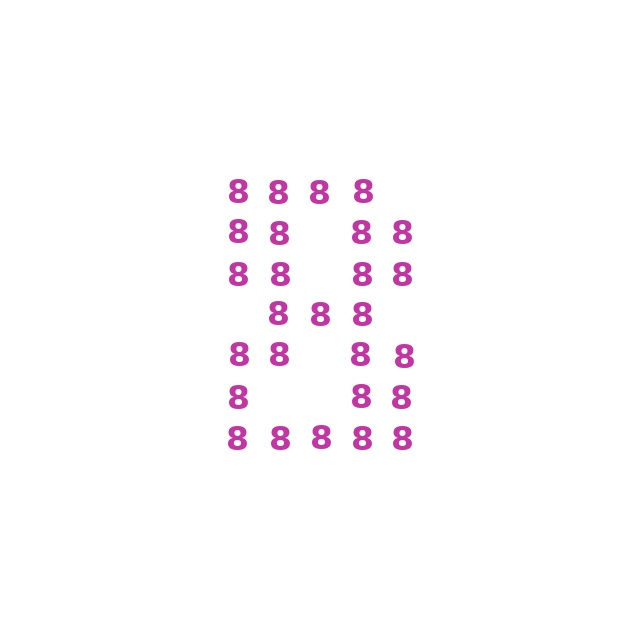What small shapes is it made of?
It is made of small digit 8's.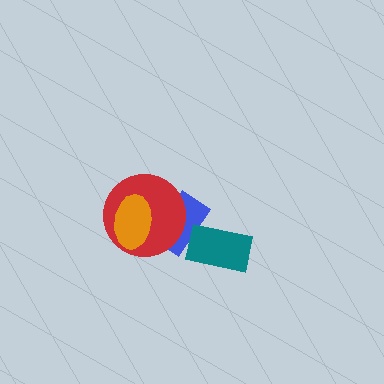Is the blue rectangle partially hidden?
Yes, it is partially covered by another shape.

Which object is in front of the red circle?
The orange ellipse is in front of the red circle.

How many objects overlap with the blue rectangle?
3 objects overlap with the blue rectangle.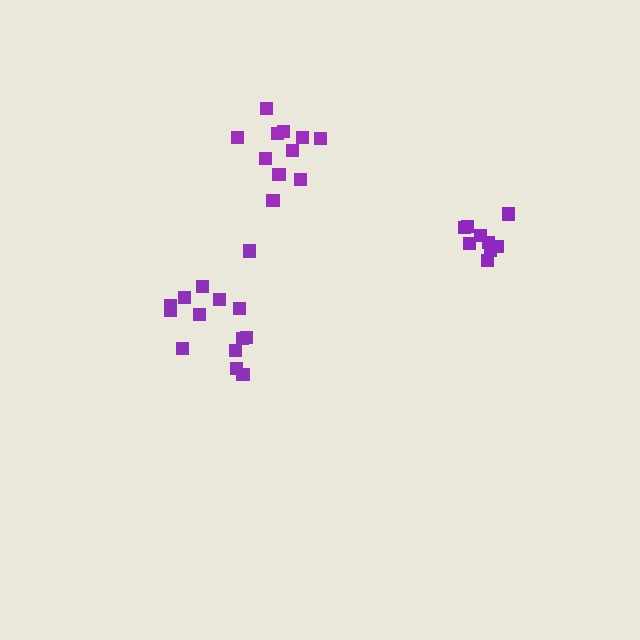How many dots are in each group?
Group 1: 9 dots, Group 2: 14 dots, Group 3: 11 dots (34 total).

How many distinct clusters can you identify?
There are 3 distinct clusters.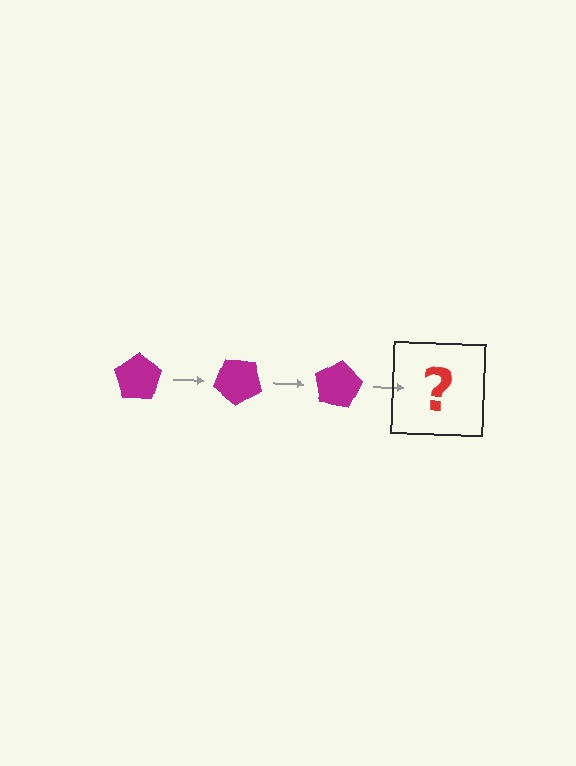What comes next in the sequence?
The next element should be a magenta pentagon rotated 120 degrees.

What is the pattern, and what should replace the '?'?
The pattern is that the pentagon rotates 40 degrees each step. The '?' should be a magenta pentagon rotated 120 degrees.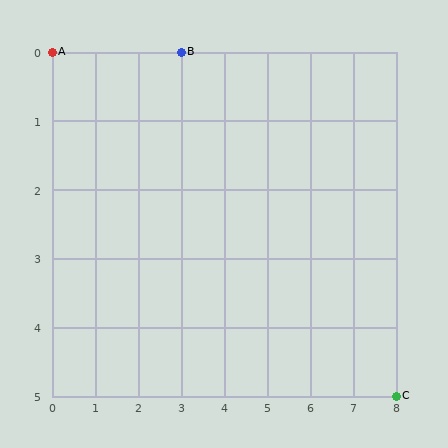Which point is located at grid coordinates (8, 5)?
Point C is at (8, 5).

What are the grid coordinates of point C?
Point C is at grid coordinates (8, 5).